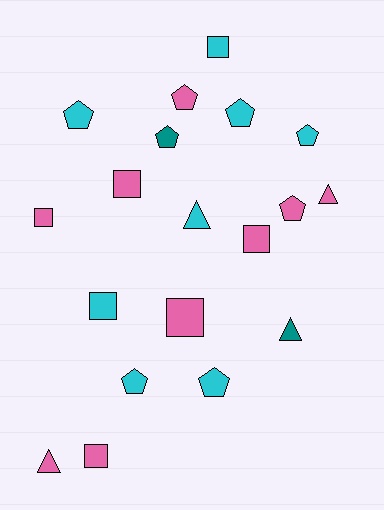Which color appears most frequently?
Pink, with 9 objects.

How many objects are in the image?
There are 19 objects.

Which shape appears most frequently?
Pentagon, with 8 objects.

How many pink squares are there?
There are 5 pink squares.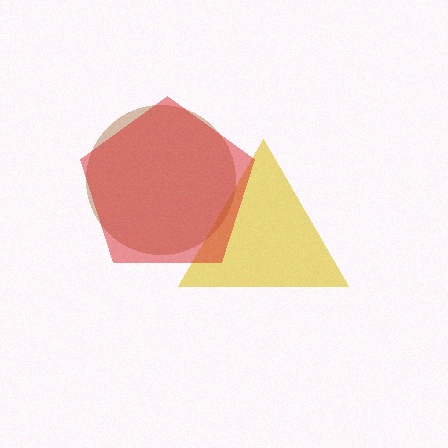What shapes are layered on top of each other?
The layered shapes are: a yellow triangle, a brown circle, a red pentagon.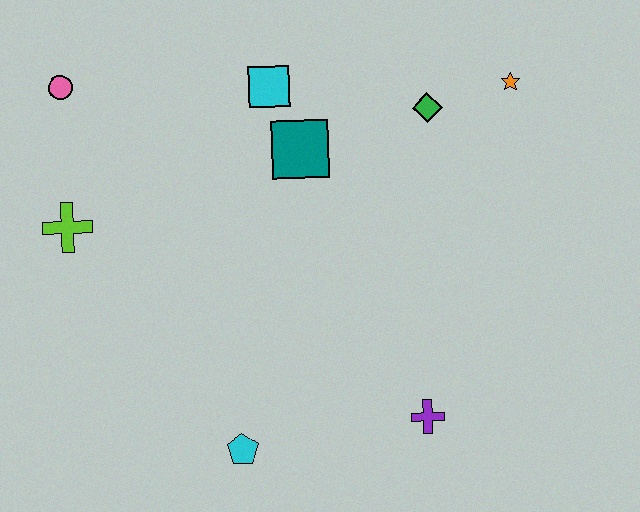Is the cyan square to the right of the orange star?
No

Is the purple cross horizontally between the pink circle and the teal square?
No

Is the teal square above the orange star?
No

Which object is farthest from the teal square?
The cyan pentagon is farthest from the teal square.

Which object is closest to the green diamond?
The orange star is closest to the green diamond.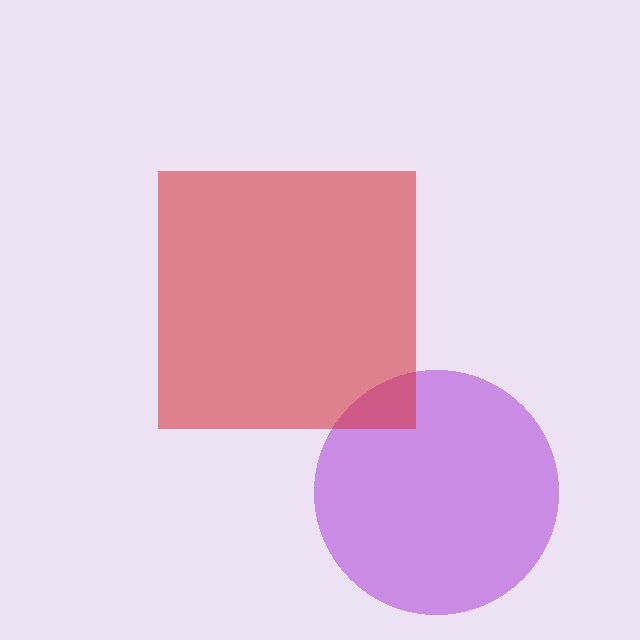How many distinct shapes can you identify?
There are 2 distinct shapes: a purple circle, a red square.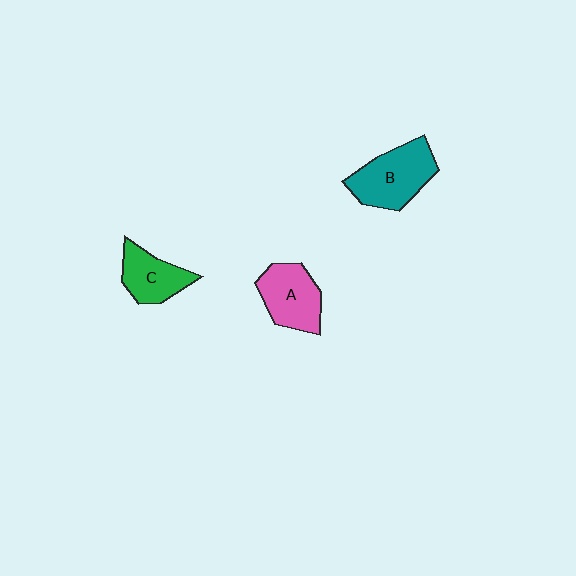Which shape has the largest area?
Shape B (teal).